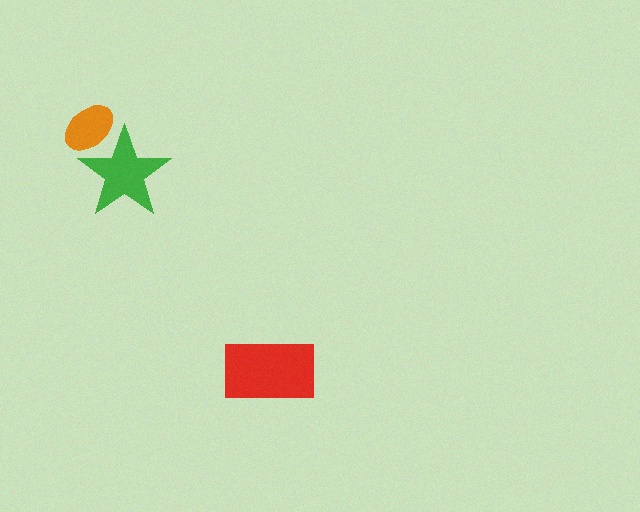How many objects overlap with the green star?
1 object overlaps with the green star.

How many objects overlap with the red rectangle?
0 objects overlap with the red rectangle.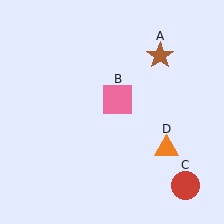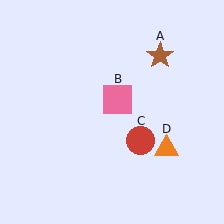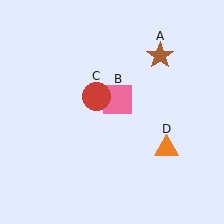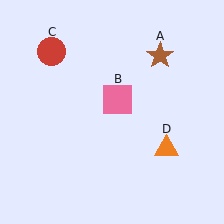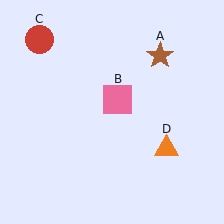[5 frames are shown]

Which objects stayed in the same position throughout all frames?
Brown star (object A) and pink square (object B) and orange triangle (object D) remained stationary.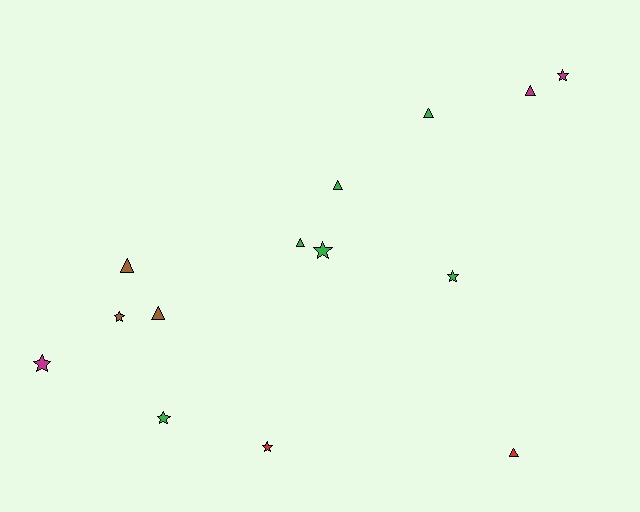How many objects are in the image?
There are 14 objects.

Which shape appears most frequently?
Triangle, with 7 objects.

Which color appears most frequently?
Green, with 6 objects.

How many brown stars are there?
There is 1 brown star.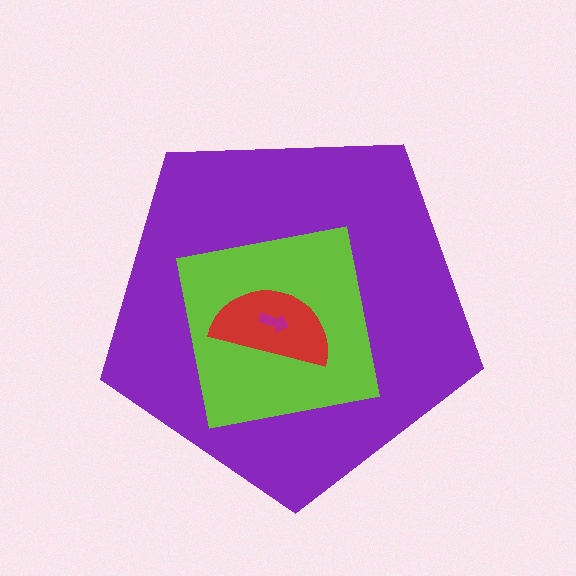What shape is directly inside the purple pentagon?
The lime square.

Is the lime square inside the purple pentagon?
Yes.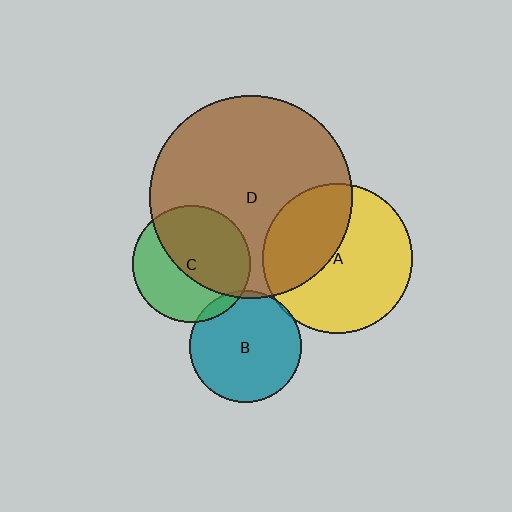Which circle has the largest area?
Circle D (brown).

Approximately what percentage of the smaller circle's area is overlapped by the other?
Approximately 5%.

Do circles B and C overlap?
Yes.